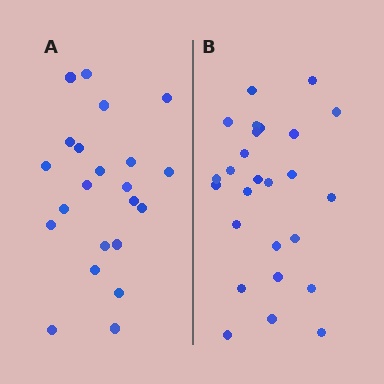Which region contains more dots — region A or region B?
Region B (the right region) has more dots.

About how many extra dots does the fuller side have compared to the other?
Region B has about 4 more dots than region A.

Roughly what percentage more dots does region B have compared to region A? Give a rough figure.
About 20% more.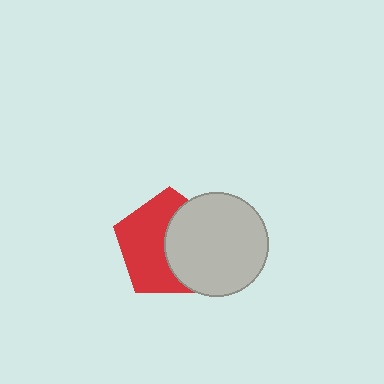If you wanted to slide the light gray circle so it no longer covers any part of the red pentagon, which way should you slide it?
Slide it right — that is the most direct way to separate the two shapes.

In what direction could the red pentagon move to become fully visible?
The red pentagon could move left. That would shift it out from behind the light gray circle entirely.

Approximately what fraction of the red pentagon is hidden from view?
Roughly 45% of the red pentagon is hidden behind the light gray circle.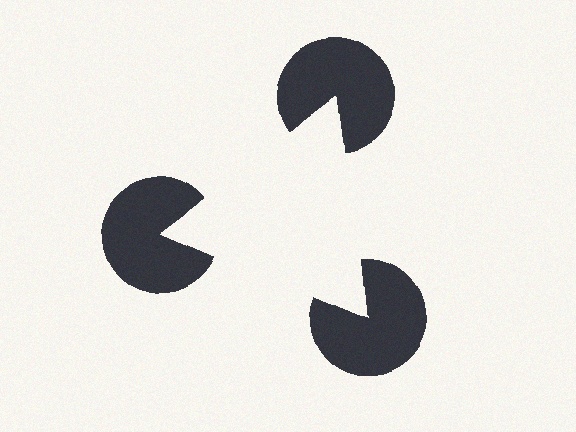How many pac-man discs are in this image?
There are 3 — one at each vertex of the illusory triangle.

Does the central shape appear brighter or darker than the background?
It typically appears slightly brighter than the background, even though no actual brightness change is drawn.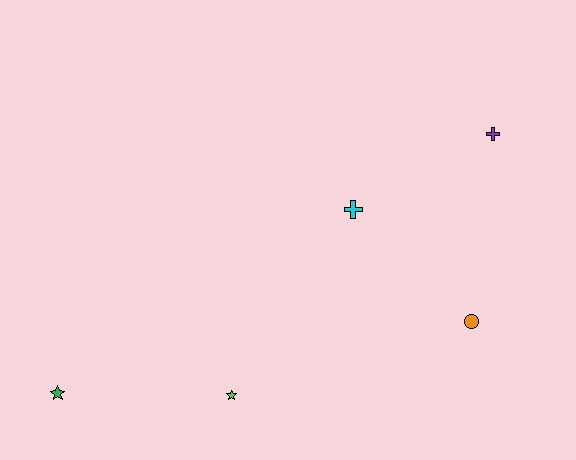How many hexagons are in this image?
There are no hexagons.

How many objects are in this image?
There are 5 objects.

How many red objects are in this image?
There are no red objects.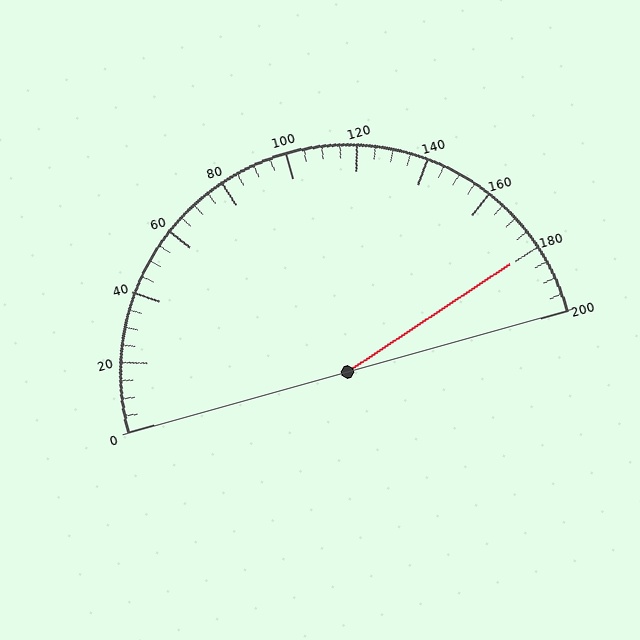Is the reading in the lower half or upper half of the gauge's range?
The reading is in the upper half of the range (0 to 200).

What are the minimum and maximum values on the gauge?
The gauge ranges from 0 to 200.